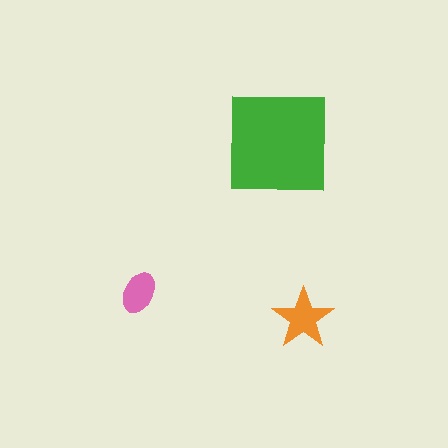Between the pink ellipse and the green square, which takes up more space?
The green square.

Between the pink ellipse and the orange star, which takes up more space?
The orange star.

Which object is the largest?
The green square.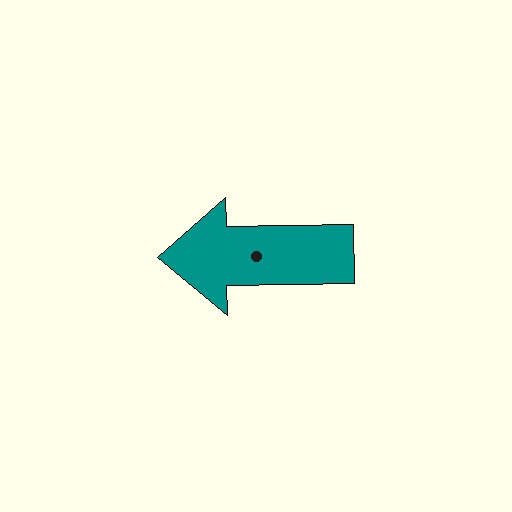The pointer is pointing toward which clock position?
Roughly 9 o'clock.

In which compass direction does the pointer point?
West.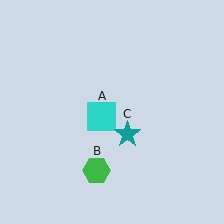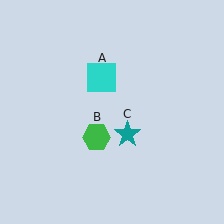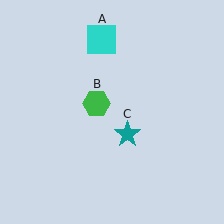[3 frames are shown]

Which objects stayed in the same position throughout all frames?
Teal star (object C) remained stationary.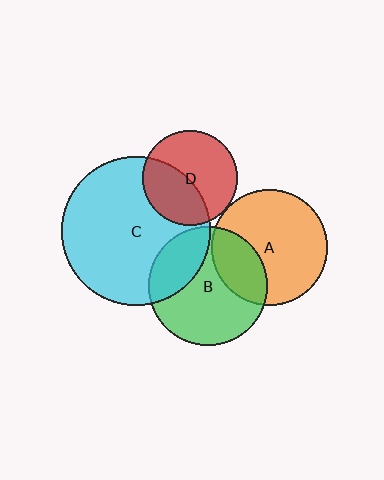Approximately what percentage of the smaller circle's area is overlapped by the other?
Approximately 40%.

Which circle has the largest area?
Circle C (cyan).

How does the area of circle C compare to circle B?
Approximately 1.6 times.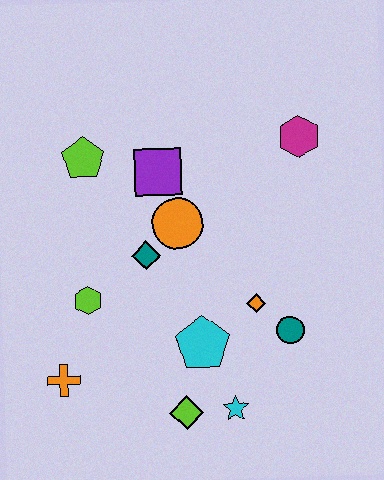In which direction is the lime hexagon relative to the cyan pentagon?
The lime hexagon is to the left of the cyan pentagon.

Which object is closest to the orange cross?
The lime hexagon is closest to the orange cross.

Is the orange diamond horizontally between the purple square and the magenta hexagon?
Yes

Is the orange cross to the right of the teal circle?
No